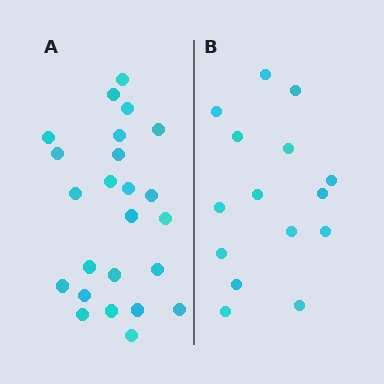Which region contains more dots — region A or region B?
Region A (the left region) has more dots.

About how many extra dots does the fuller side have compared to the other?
Region A has roughly 8 or so more dots than region B.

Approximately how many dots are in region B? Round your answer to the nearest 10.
About 20 dots. (The exact count is 15, which rounds to 20.)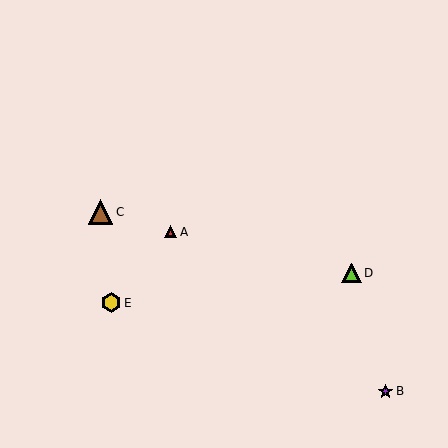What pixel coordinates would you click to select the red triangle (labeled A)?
Click at (171, 232) to select the red triangle A.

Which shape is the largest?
The brown triangle (labeled C) is the largest.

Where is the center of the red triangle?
The center of the red triangle is at (171, 232).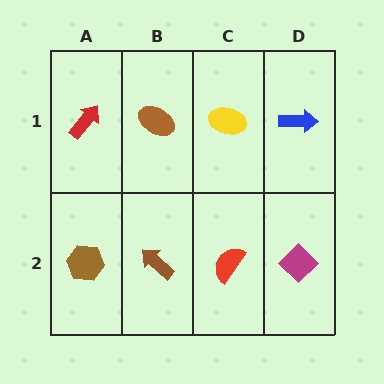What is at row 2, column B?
A brown arrow.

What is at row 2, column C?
A red semicircle.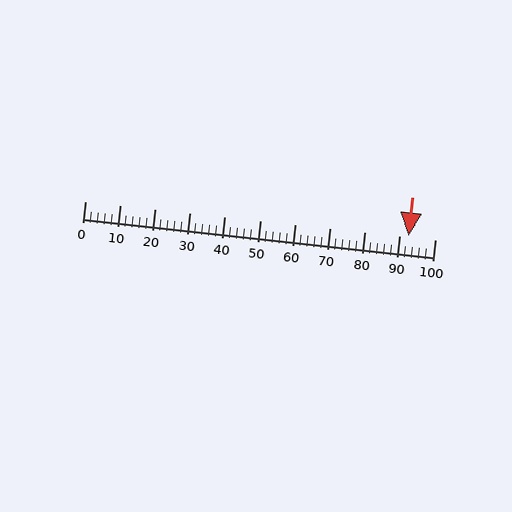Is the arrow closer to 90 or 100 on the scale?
The arrow is closer to 90.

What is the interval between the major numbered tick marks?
The major tick marks are spaced 10 units apart.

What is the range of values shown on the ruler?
The ruler shows values from 0 to 100.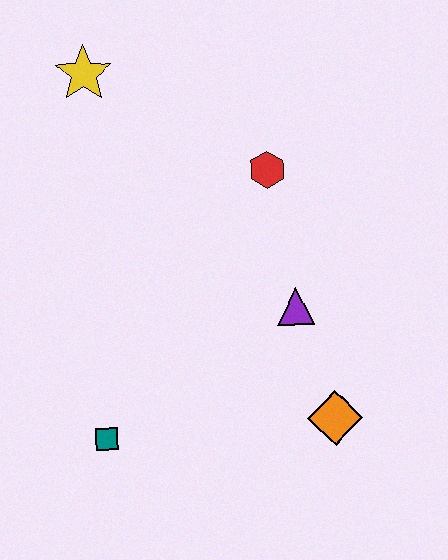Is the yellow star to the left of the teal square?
Yes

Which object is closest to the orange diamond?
The purple triangle is closest to the orange diamond.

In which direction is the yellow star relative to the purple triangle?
The yellow star is above the purple triangle.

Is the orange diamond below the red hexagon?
Yes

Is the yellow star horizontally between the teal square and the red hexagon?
No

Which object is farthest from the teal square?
The yellow star is farthest from the teal square.